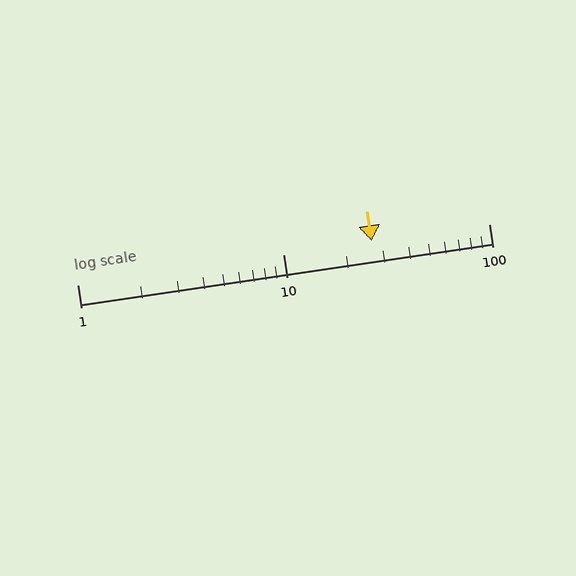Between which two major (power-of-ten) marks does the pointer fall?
The pointer is between 10 and 100.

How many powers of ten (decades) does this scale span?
The scale spans 2 decades, from 1 to 100.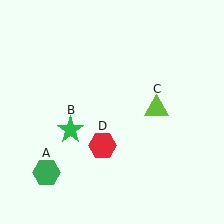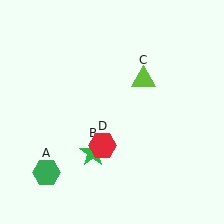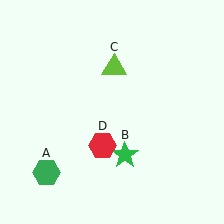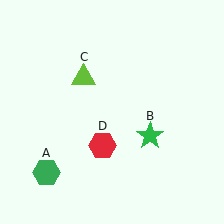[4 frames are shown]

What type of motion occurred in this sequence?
The green star (object B), lime triangle (object C) rotated counterclockwise around the center of the scene.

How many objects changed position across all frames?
2 objects changed position: green star (object B), lime triangle (object C).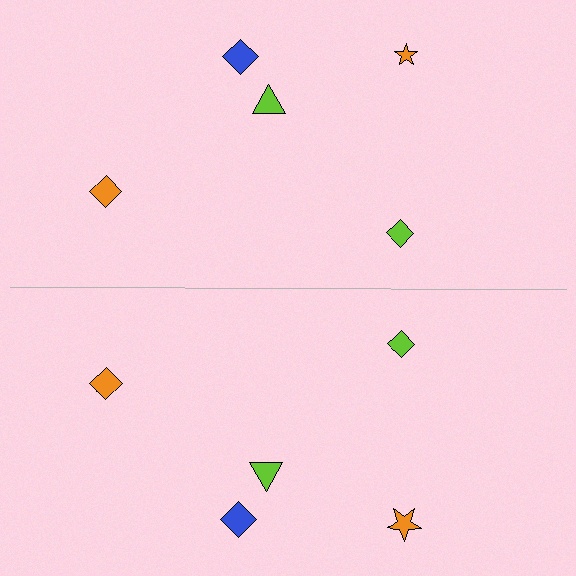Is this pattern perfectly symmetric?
No, the pattern is not perfectly symmetric. The orange star on the bottom side has a different size than its mirror counterpart.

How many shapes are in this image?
There are 10 shapes in this image.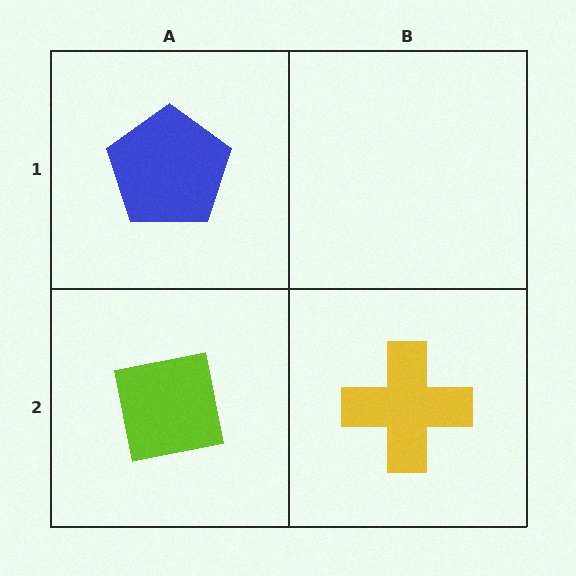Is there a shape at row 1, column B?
No, that cell is empty.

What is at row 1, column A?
A blue pentagon.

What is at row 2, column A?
A lime square.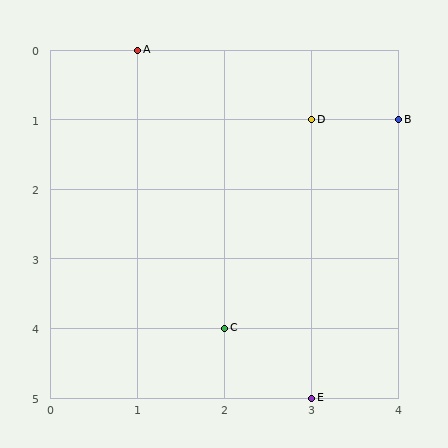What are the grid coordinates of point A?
Point A is at grid coordinates (1, 0).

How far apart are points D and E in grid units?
Points D and E are 4 rows apart.